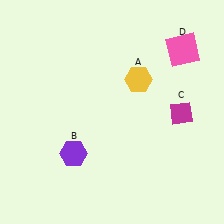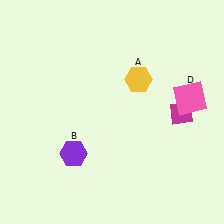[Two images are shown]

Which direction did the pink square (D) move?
The pink square (D) moved down.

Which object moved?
The pink square (D) moved down.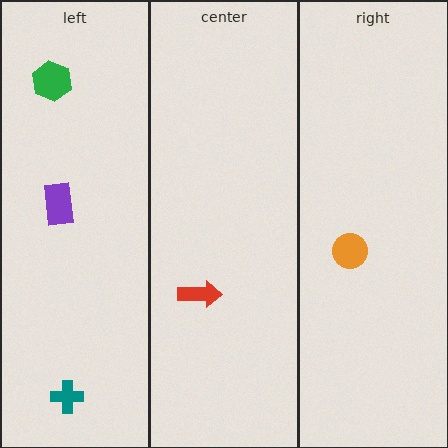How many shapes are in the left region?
3.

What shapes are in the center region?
The red arrow.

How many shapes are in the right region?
1.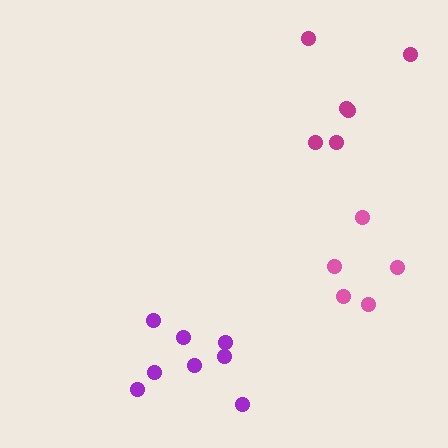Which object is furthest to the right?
The magenta cluster is rightmost.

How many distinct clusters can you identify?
There are 3 distinct clusters.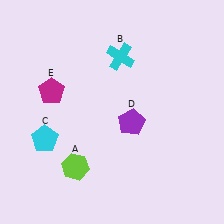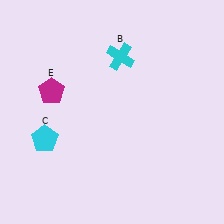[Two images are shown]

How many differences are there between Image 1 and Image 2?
There are 2 differences between the two images.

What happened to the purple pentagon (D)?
The purple pentagon (D) was removed in Image 2. It was in the bottom-right area of Image 1.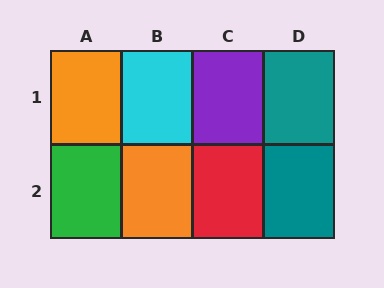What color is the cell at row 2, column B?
Orange.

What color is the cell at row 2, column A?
Green.